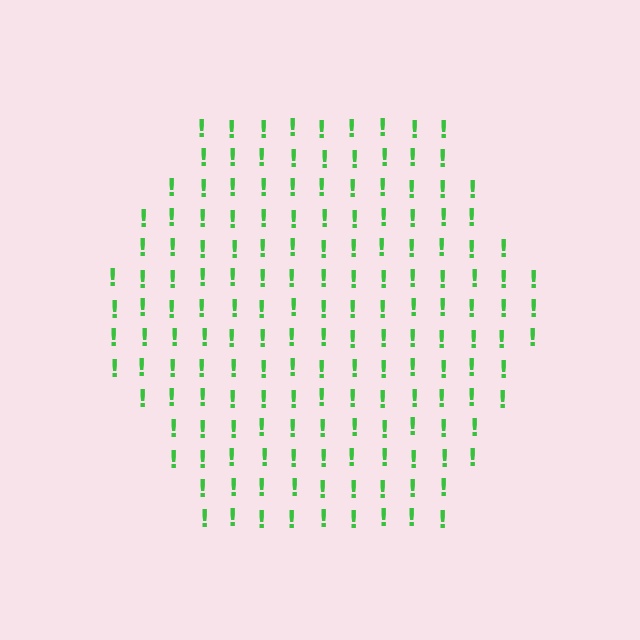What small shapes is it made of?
It is made of small exclamation marks.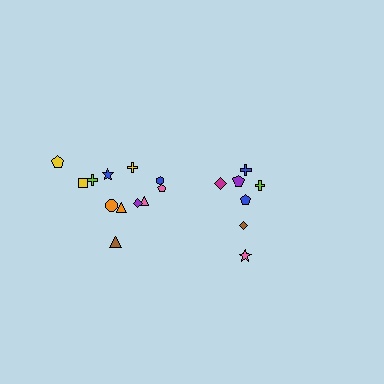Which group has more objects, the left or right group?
The left group.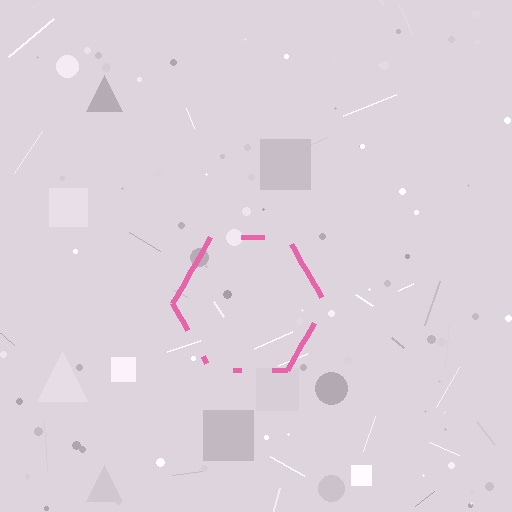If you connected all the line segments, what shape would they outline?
They would outline a hexagon.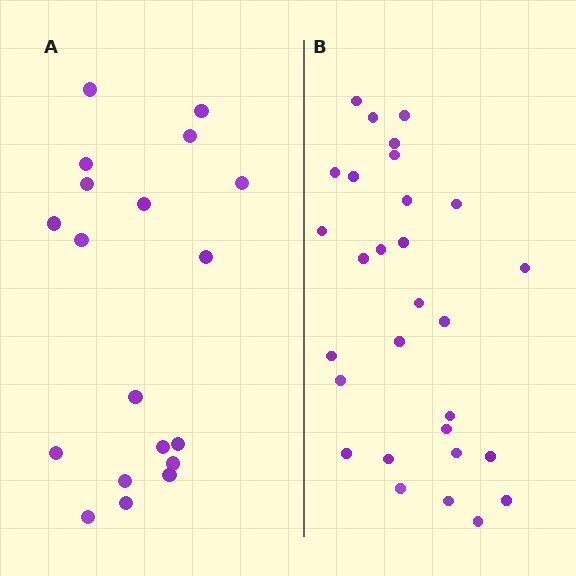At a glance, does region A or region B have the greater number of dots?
Region B (the right region) has more dots.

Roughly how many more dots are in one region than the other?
Region B has roughly 10 or so more dots than region A.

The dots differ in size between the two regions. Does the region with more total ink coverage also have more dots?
No. Region A has more total ink coverage because its dots are larger, but region B actually contains more individual dots. Total area can be misleading — the number of items is what matters here.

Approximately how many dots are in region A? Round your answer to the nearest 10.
About 20 dots. (The exact count is 19, which rounds to 20.)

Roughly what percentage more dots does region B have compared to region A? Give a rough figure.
About 55% more.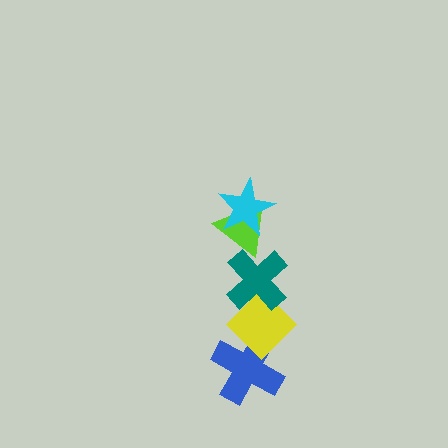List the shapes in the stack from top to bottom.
From top to bottom: the cyan star, the lime triangle, the teal cross, the yellow diamond, the blue cross.